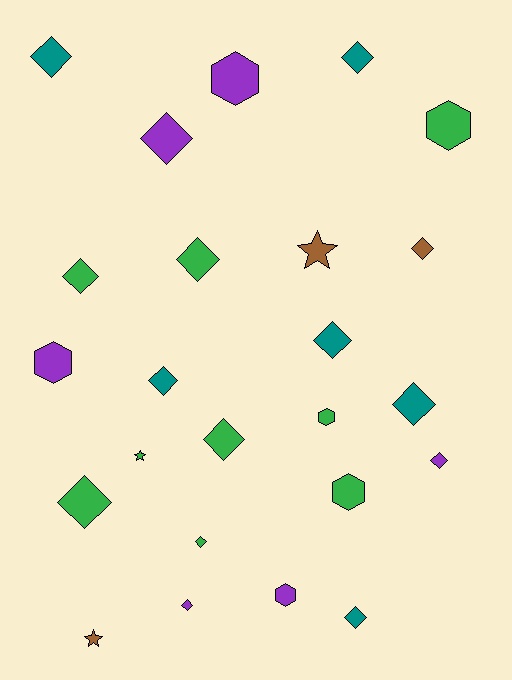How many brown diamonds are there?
There is 1 brown diamond.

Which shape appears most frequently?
Diamond, with 15 objects.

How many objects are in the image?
There are 24 objects.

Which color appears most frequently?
Green, with 9 objects.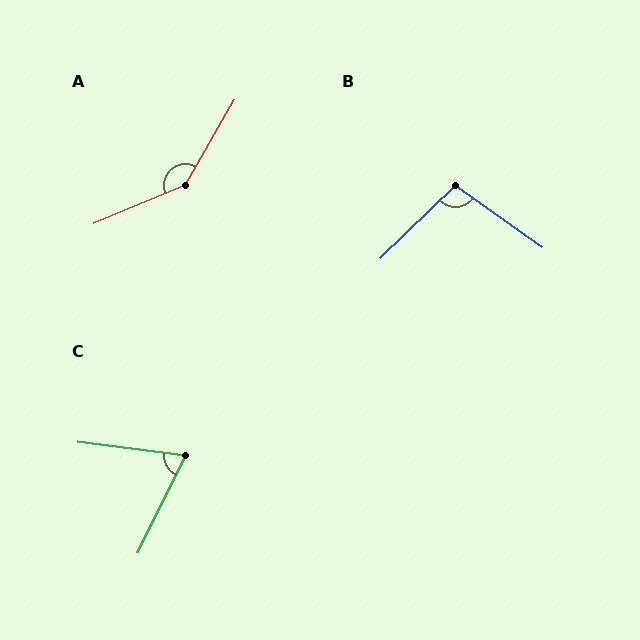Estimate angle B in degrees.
Approximately 100 degrees.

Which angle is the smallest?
C, at approximately 71 degrees.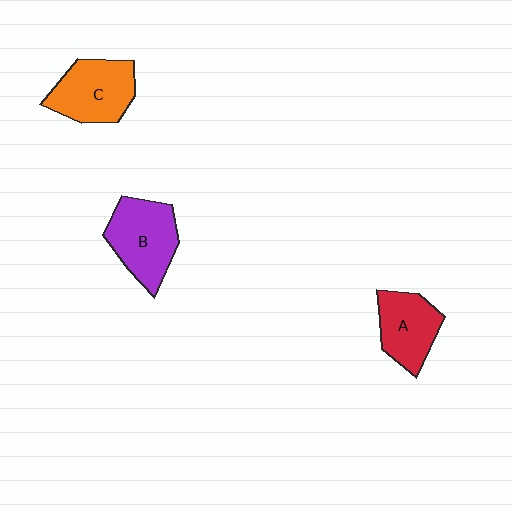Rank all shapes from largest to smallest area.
From largest to smallest: B (purple), C (orange), A (red).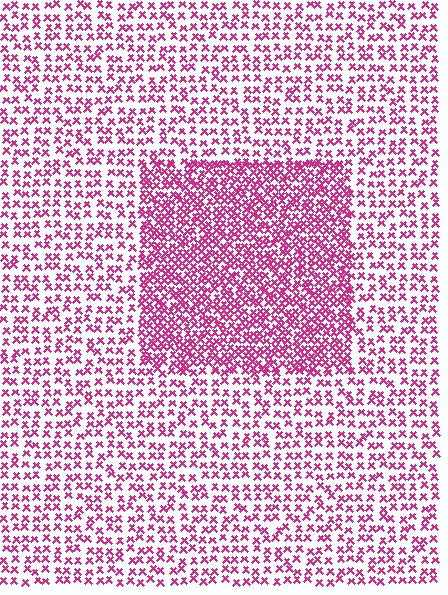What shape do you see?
I see a rectangle.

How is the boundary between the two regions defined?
The boundary is defined by a change in element density (approximately 2.0x ratio). All elements are the same color, size, and shape.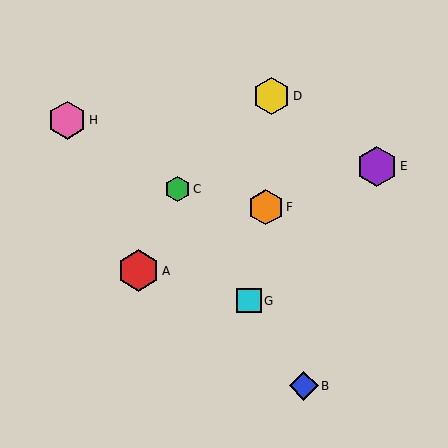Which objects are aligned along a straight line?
Objects B, C, G are aligned along a straight line.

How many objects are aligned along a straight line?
3 objects (B, C, G) are aligned along a straight line.